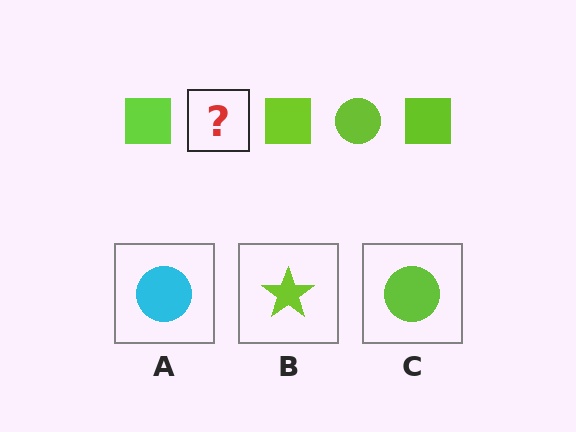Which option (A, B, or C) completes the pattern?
C.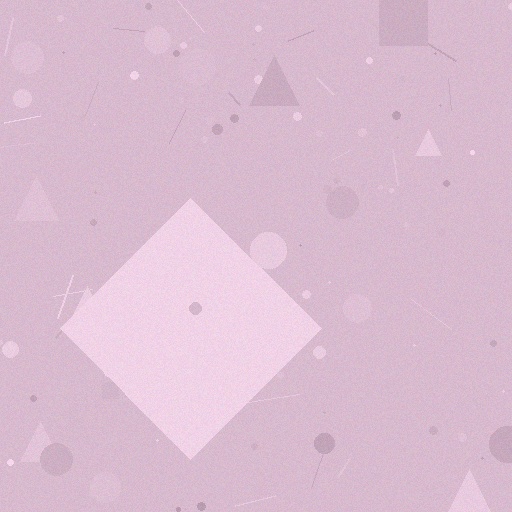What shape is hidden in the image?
A diamond is hidden in the image.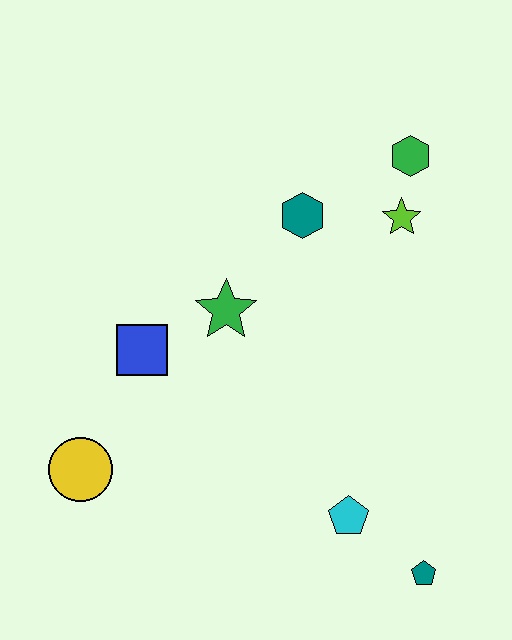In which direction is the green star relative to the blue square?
The green star is to the right of the blue square.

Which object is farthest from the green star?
The teal pentagon is farthest from the green star.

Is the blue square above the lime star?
No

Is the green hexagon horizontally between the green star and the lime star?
No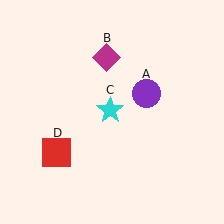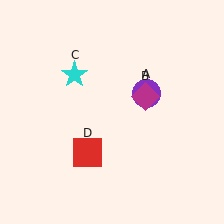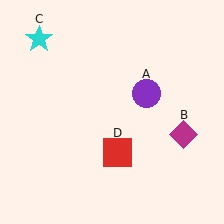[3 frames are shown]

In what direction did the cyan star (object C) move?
The cyan star (object C) moved up and to the left.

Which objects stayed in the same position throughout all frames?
Purple circle (object A) remained stationary.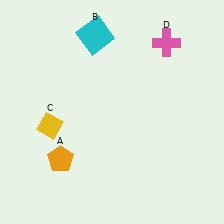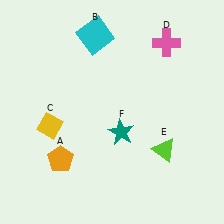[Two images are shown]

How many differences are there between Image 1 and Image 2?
There are 2 differences between the two images.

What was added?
A lime triangle (E), a teal star (F) were added in Image 2.